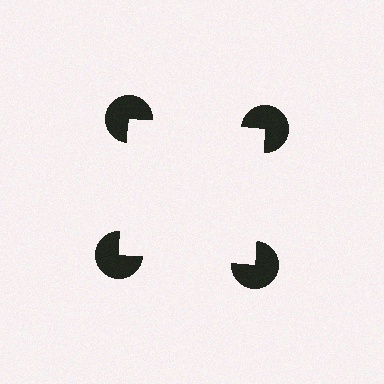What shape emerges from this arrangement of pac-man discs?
An illusory square — its edges are inferred from the aligned wedge cuts in the pac-man discs, not physically drawn.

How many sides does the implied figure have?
4 sides.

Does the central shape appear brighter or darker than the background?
It typically appears slightly brighter than the background, even though no actual brightness change is drawn.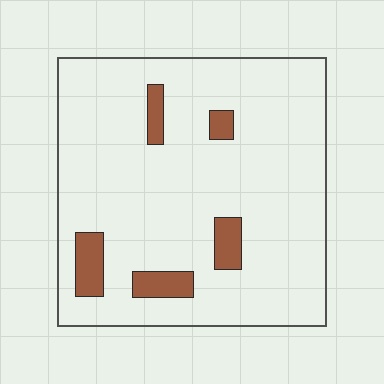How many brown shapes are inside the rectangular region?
5.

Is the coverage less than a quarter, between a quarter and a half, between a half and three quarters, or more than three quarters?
Less than a quarter.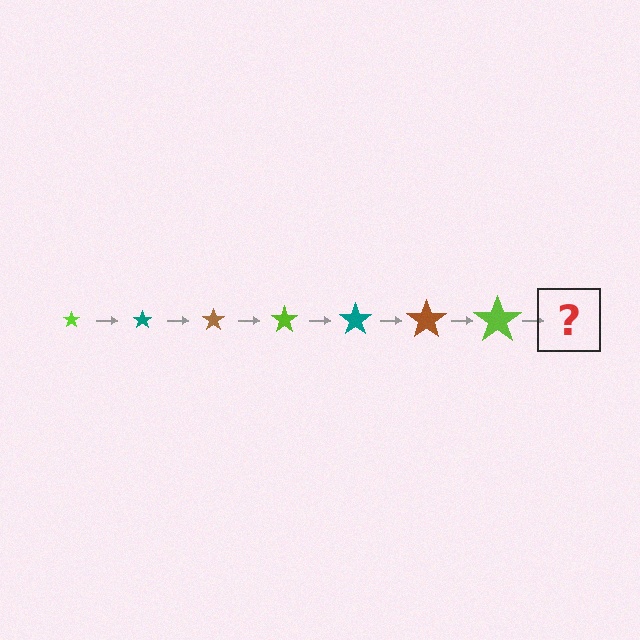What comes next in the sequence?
The next element should be a teal star, larger than the previous one.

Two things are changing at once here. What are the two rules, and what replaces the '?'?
The two rules are that the star grows larger each step and the color cycles through lime, teal, and brown. The '?' should be a teal star, larger than the previous one.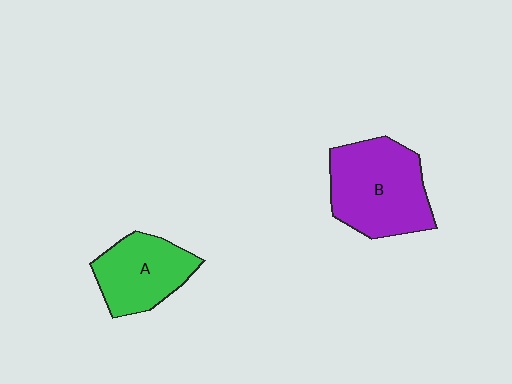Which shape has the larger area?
Shape B (purple).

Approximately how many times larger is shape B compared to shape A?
Approximately 1.4 times.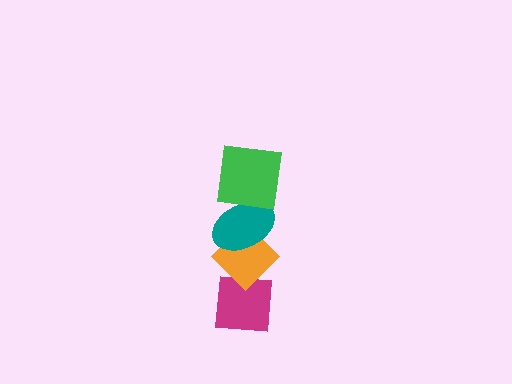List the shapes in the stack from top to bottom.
From top to bottom: the green square, the teal ellipse, the orange diamond, the magenta square.